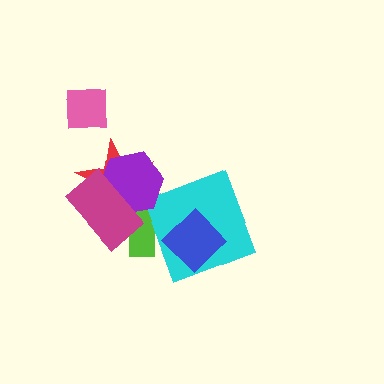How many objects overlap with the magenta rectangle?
3 objects overlap with the magenta rectangle.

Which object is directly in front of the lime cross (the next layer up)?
The cyan square is directly in front of the lime cross.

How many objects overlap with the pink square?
0 objects overlap with the pink square.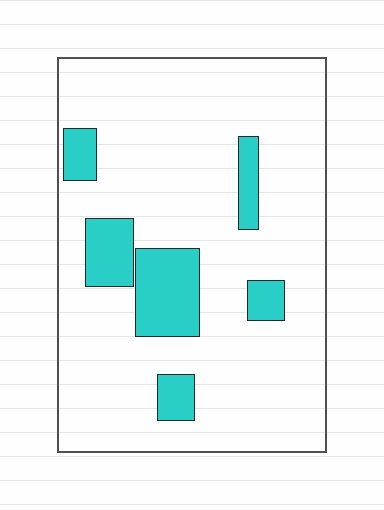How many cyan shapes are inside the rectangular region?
6.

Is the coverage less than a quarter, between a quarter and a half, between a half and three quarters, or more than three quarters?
Less than a quarter.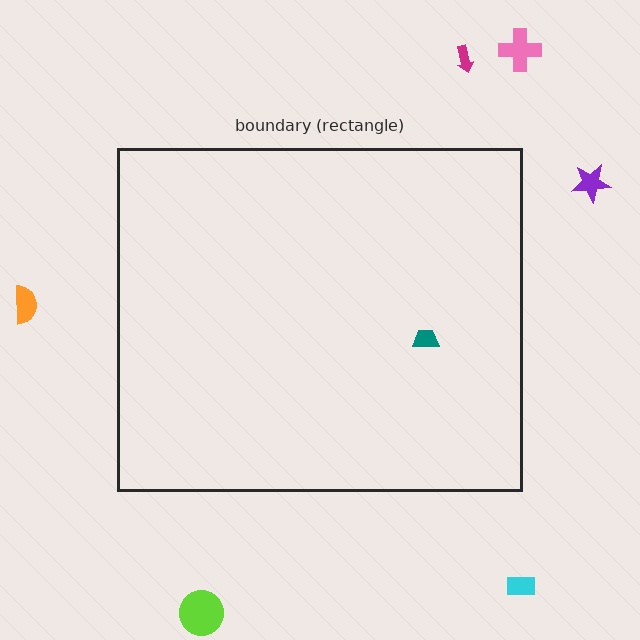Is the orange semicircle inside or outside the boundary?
Outside.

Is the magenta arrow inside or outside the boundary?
Outside.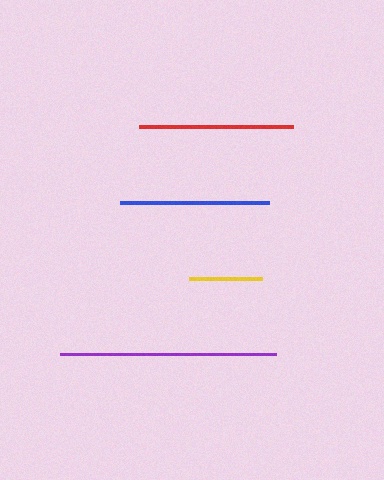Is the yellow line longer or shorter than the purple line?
The purple line is longer than the yellow line.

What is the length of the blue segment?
The blue segment is approximately 149 pixels long.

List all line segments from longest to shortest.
From longest to shortest: purple, red, blue, yellow.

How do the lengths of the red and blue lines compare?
The red and blue lines are approximately the same length.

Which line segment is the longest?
The purple line is the longest at approximately 216 pixels.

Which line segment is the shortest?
The yellow line is the shortest at approximately 73 pixels.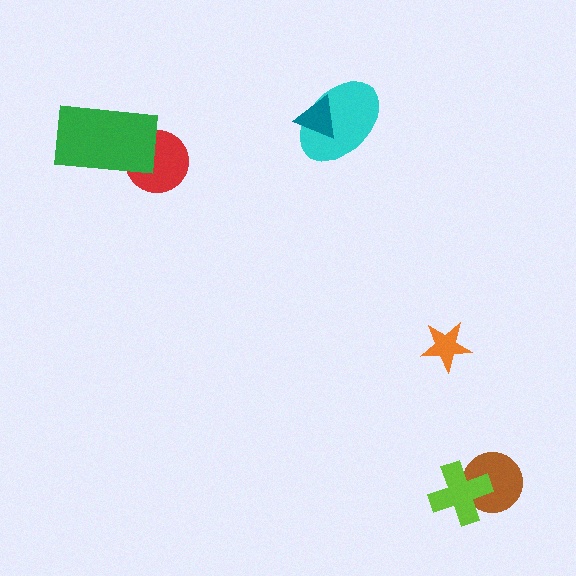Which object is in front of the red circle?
The green rectangle is in front of the red circle.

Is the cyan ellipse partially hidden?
Yes, it is partially covered by another shape.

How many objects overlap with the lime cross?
1 object overlaps with the lime cross.